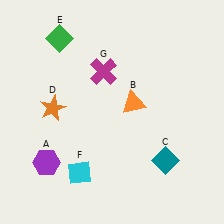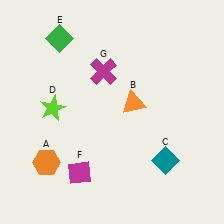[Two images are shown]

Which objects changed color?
A changed from purple to orange. D changed from orange to lime. F changed from cyan to magenta.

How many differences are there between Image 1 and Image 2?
There are 3 differences between the two images.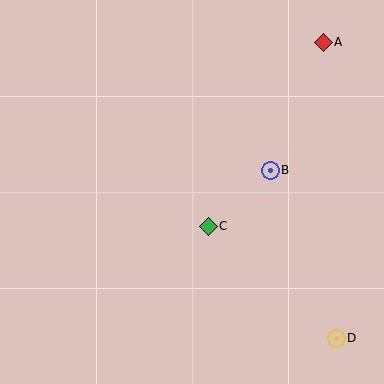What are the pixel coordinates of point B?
Point B is at (270, 170).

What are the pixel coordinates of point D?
Point D is at (336, 338).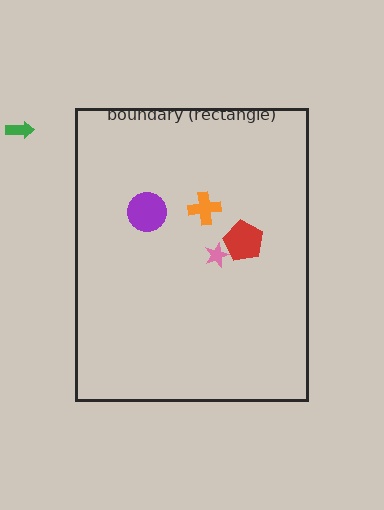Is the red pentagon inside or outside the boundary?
Inside.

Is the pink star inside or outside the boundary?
Inside.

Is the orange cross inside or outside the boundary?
Inside.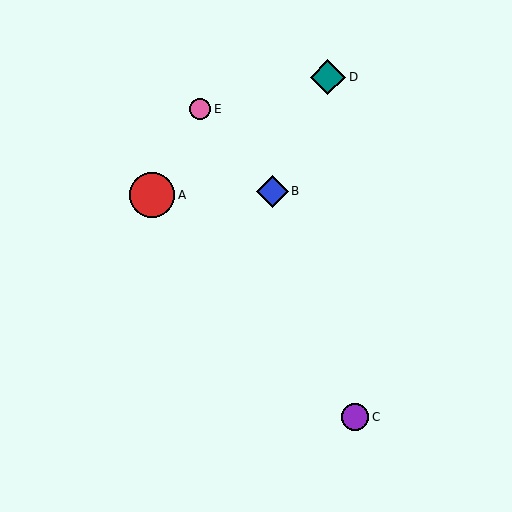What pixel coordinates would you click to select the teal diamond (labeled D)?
Click at (328, 77) to select the teal diamond D.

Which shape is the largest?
The red circle (labeled A) is the largest.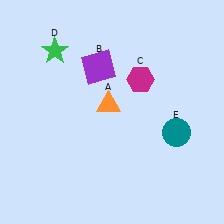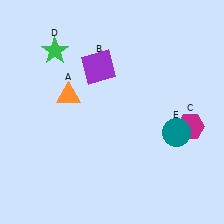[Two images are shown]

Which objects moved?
The objects that moved are: the orange triangle (A), the magenta hexagon (C).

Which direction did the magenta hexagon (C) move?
The magenta hexagon (C) moved right.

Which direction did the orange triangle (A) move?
The orange triangle (A) moved left.